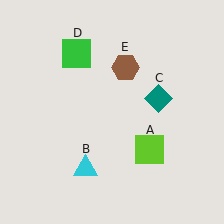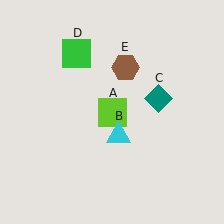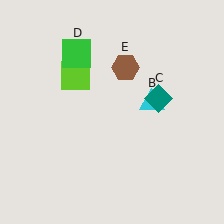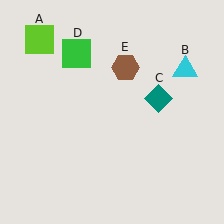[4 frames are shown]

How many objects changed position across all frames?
2 objects changed position: lime square (object A), cyan triangle (object B).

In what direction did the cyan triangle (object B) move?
The cyan triangle (object B) moved up and to the right.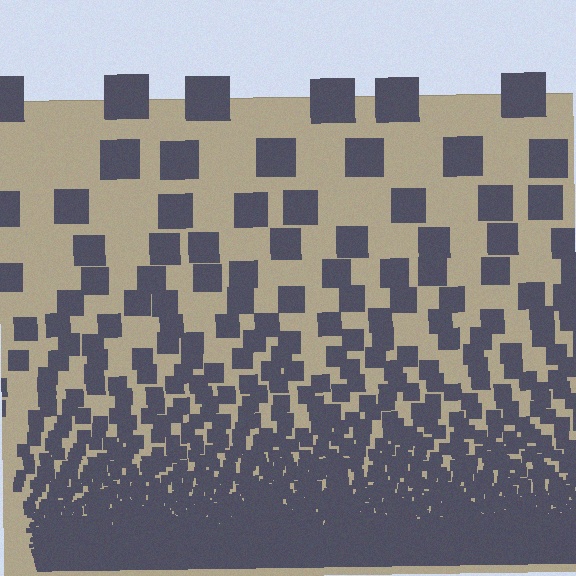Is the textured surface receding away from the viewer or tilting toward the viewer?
The surface appears to tilt toward the viewer. Texture elements get larger and sparser toward the top.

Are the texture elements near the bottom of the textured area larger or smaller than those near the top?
Smaller. The gradient is inverted — elements near the bottom are smaller and denser.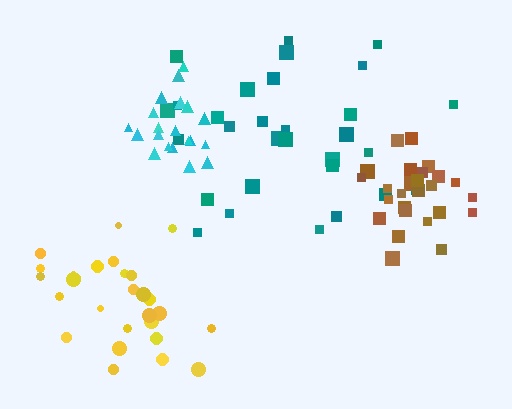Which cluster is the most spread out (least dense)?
Teal.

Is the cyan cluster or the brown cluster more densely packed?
Cyan.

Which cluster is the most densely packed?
Cyan.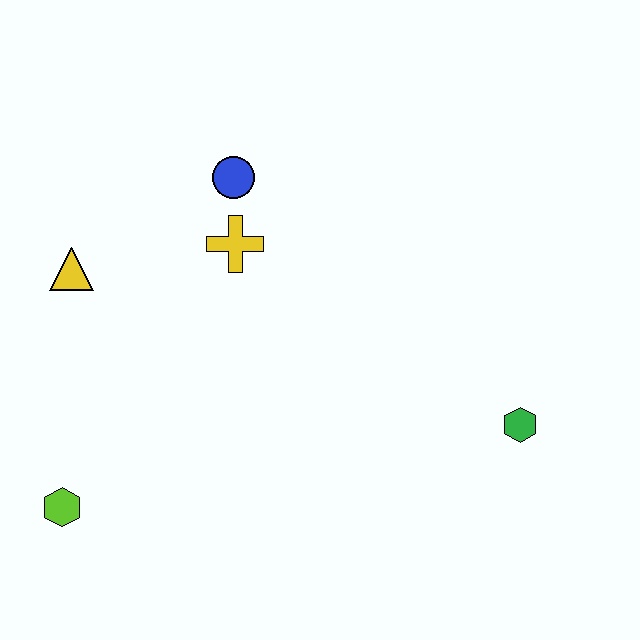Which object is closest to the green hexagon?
The yellow cross is closest to the green hexagon.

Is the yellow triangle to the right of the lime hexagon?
Yes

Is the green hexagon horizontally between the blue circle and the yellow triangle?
No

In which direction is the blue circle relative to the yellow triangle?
The blue circle is to the right of the yellow triangle.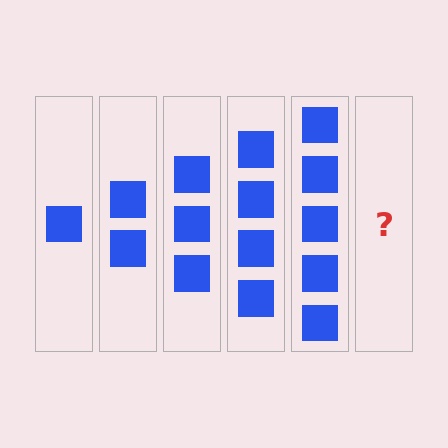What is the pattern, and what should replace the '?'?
The pattern is that each step adds one more square. The '?' should be 6 squares.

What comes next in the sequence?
The next element should be 6 squares.